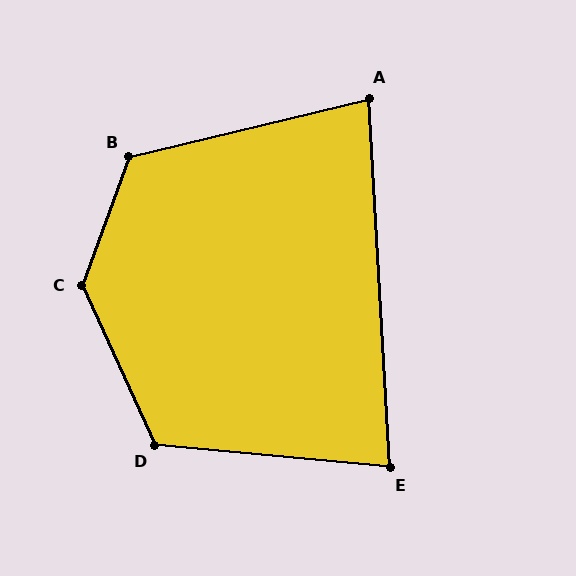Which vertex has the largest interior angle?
C, at approximately 135 degrees.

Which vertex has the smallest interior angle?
A, at approximately 80 degrees.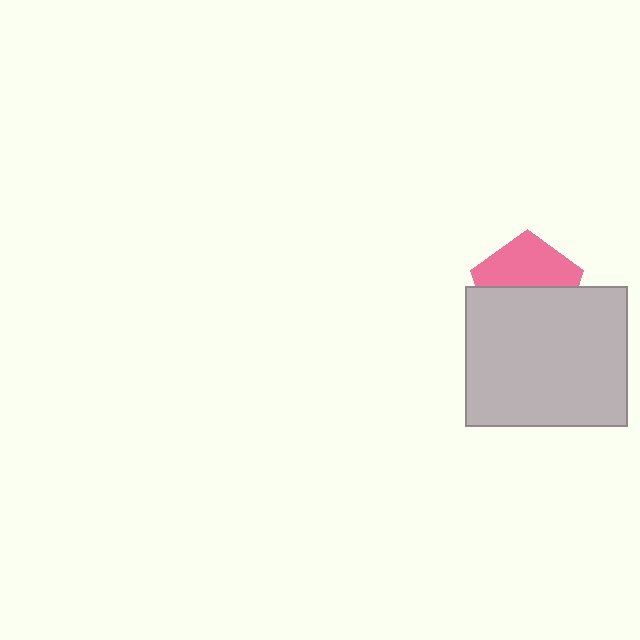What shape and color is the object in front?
The object in front is a light gray rectangle.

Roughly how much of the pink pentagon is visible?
About half of it is visible (roughly 47%).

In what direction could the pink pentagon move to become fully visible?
The pink pentagon could move up. That would shift it out from behind the light gray rectangle entirely.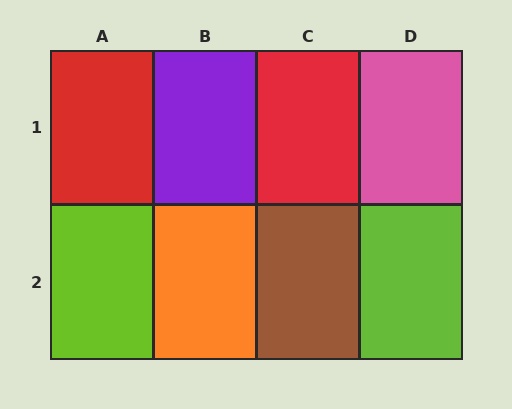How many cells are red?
2 cells are red.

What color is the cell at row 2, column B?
Orange.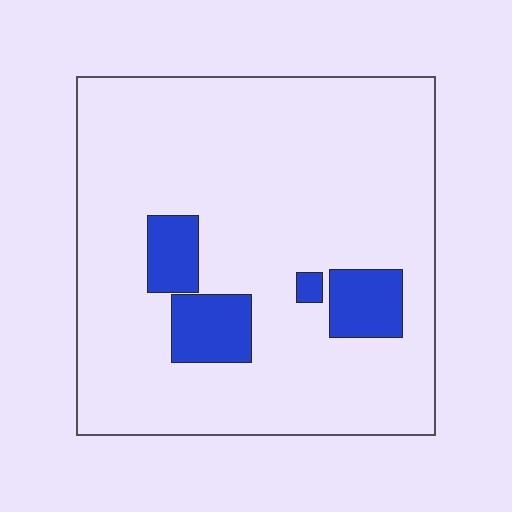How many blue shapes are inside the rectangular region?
4.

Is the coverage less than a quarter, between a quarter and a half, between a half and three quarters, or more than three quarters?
Less than a quarter.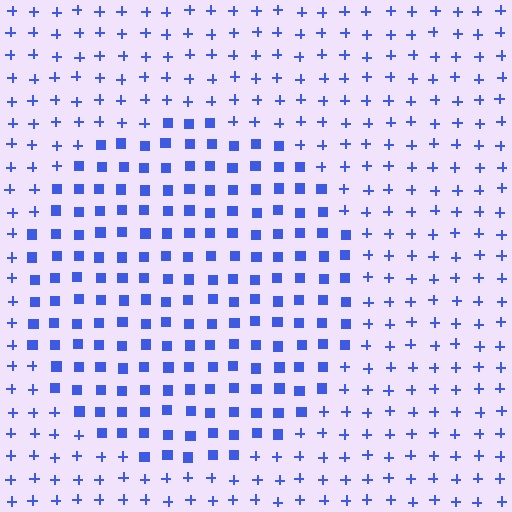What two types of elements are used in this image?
The image uses squares inside the circle region and plus signs outside it.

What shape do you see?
I see a circle.